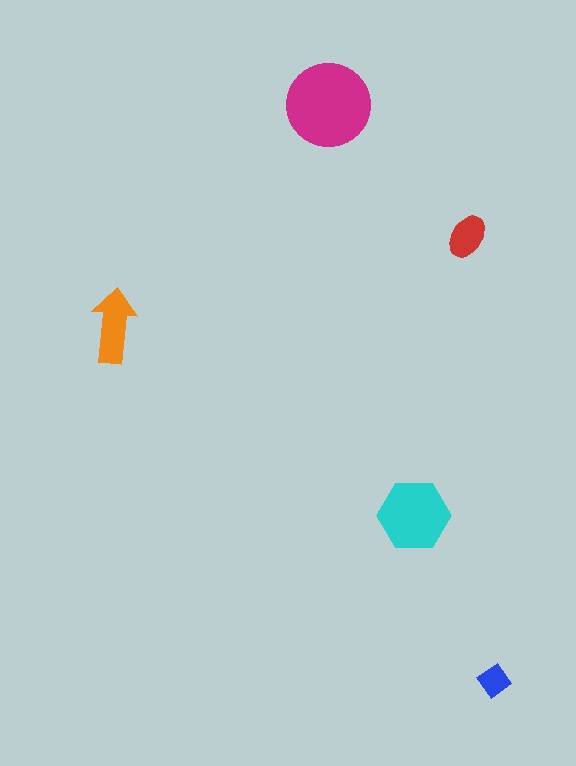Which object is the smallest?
The blue diamond.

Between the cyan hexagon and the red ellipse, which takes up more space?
The cyan hexagon.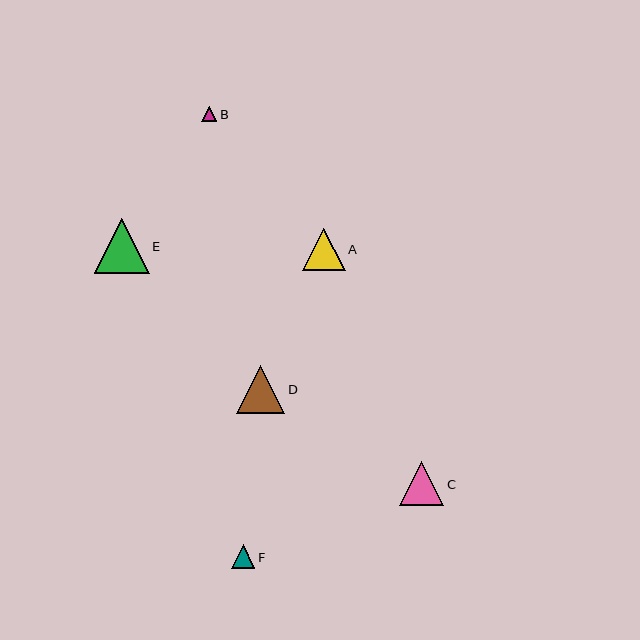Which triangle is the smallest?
Triangle B is the smallest with a size of approximately 15 pixels.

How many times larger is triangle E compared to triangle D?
Triangle E is approximately 1.1 times the size of triangle D.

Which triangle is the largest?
Triangle E is the largest with a size of approximately 55 pixels.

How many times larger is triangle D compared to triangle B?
Triangle D is approximately 3.2 times the size of triangle B.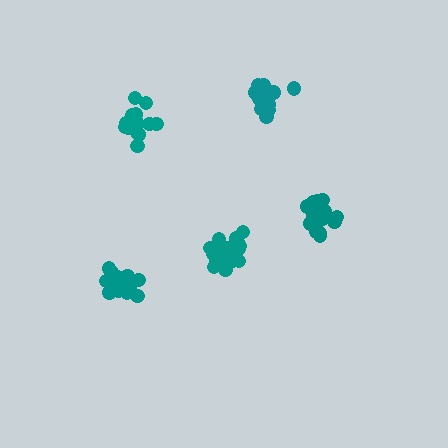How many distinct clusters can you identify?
There are 5 distinct clusters.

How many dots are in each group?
Group 1: 21 dots, Group 2: 21 dots, Group 3: 17 dots, Group 4: 17 dots, Group 5: 15 dots (91 total).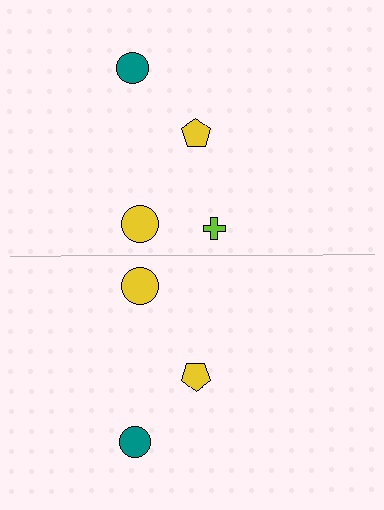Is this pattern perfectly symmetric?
No, the pattern is not perfectly symmetric. A lime cross is missing from the bottom side.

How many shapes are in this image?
There are 7 shapes in this image.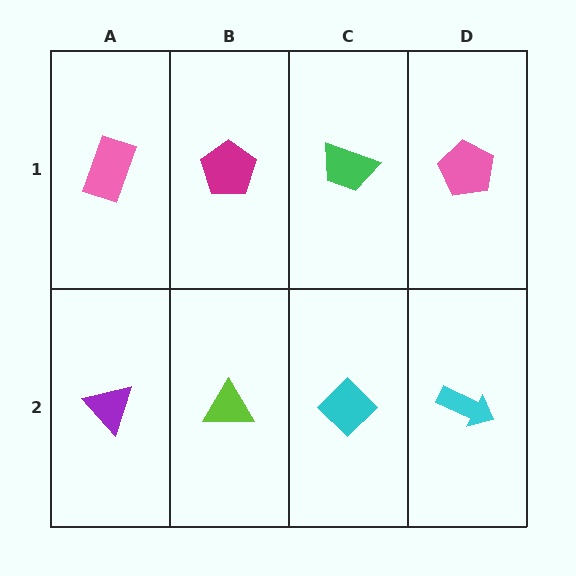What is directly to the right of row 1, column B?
A green trapezoid.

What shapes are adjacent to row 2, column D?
A pink pentagon (row 1, column D), a cyan diamond (row 2, column C).